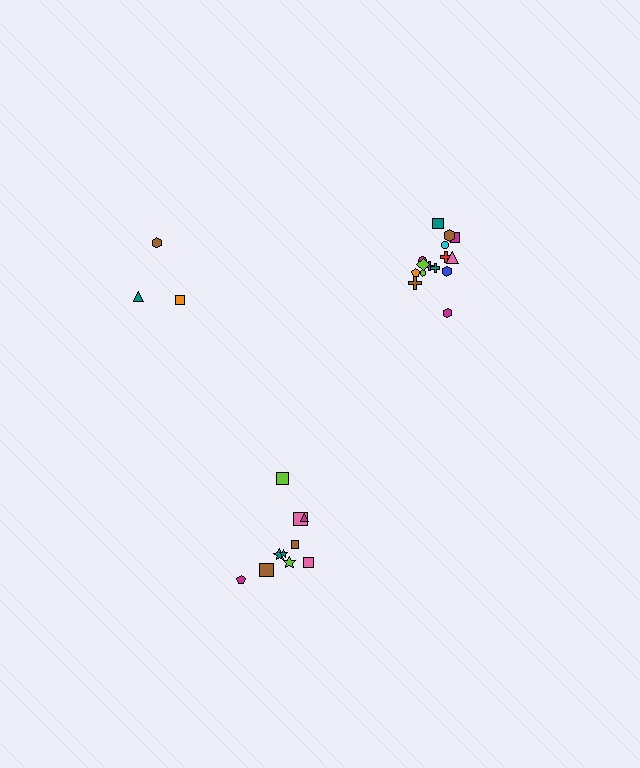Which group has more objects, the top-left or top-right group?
The top-right group.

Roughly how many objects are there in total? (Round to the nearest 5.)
Roughly 30 objects in total.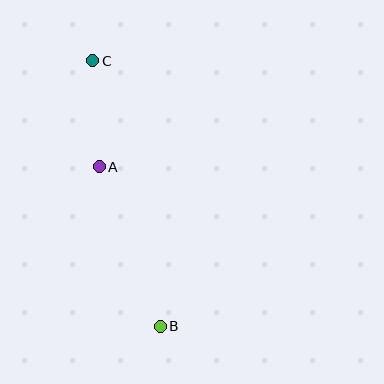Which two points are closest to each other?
Points A and C are closest to each other.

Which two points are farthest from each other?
Points B and C are farthest from each other.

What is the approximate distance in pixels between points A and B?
The distance between A and B is approximately 171 pixels.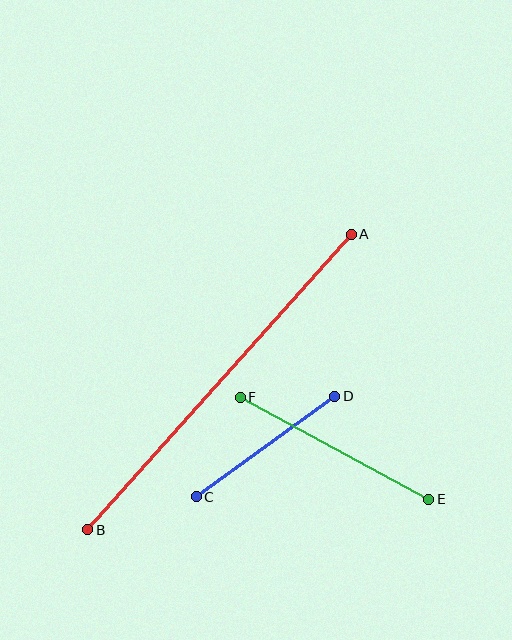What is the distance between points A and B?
The distance is approximately 396 pixels.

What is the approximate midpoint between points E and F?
The midpoint is at approximately (334, 448) pixels.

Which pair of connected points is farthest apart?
Points A and B are farthest apart.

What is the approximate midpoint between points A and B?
The midpoint is at approximately (219, 382) pixels.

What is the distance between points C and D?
The distance is approximately 172 pixels.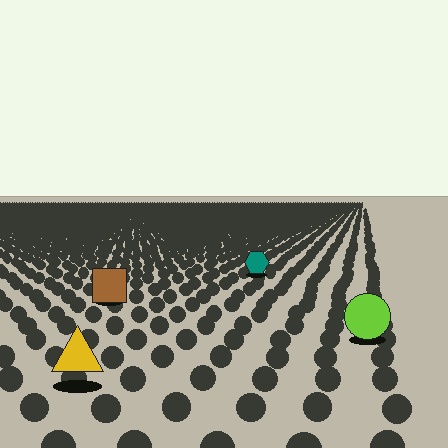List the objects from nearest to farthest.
From nearest to farthest: the yellow triangle, the lime circle, the brown square, the teal hexagon.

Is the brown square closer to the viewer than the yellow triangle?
No. The yellow triangle is closer — you can tell from the texture gradient: the ground texture is coarser near it.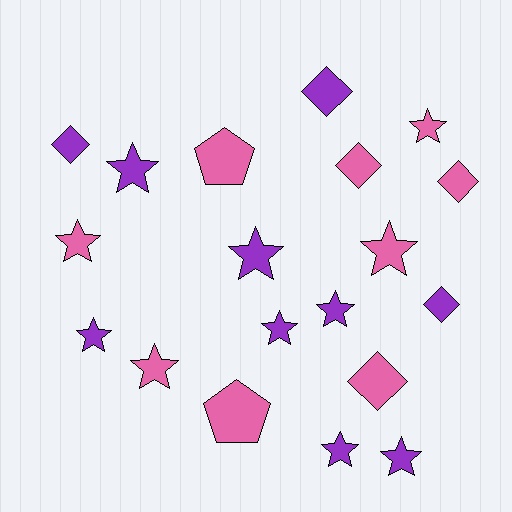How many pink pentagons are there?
There are 2 pink pentagons.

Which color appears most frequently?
Purple, with 10 objects.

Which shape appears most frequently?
Star, with 11 objects.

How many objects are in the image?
There are 19 objects.